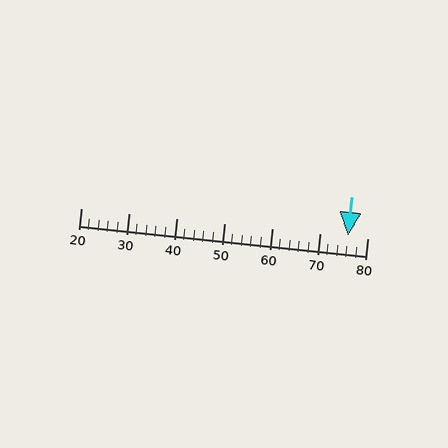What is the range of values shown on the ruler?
The ruler shows values from 20 to 80.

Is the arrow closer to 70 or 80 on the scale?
The arrow is closer to 80.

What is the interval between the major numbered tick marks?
The major tick marks are spaced 10 units apart.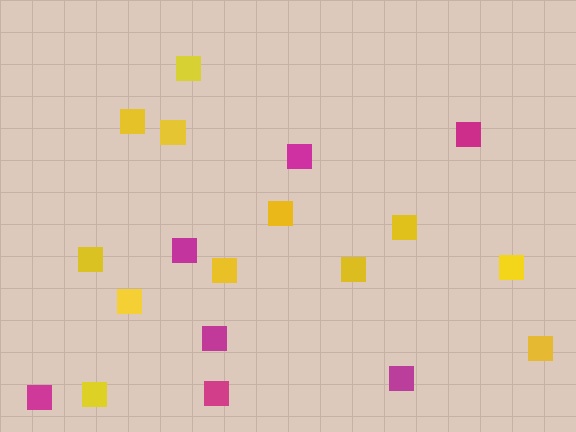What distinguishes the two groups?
There are 2 groups: one group of magenta squares (7) and one group of yellow squares (12).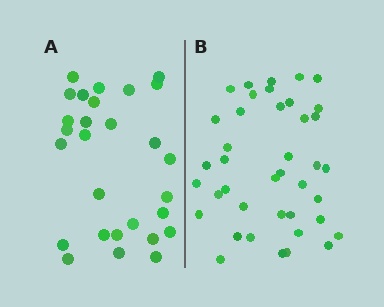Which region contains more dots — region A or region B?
Region B (the right region) has more dots.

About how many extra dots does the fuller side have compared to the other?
Region B has roughly 12 or so more dots than region A.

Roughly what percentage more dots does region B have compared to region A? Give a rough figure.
About 45% more.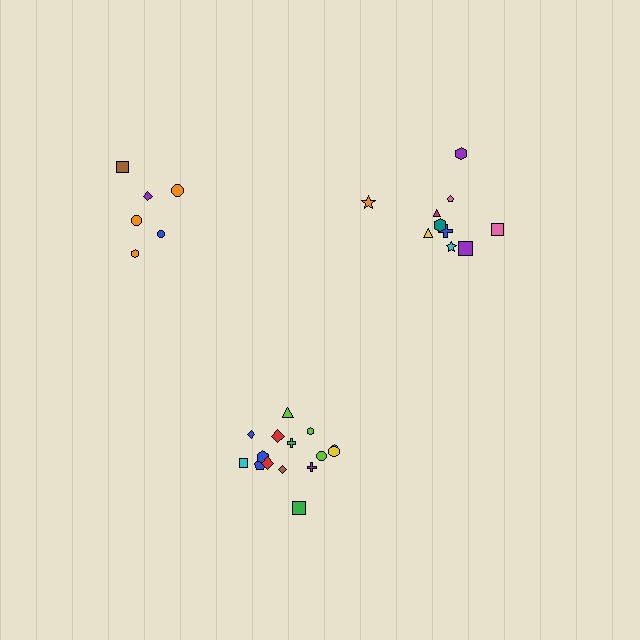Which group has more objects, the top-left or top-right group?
The top-right group.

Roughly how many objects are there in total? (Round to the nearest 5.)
Roughly 30 objects in total.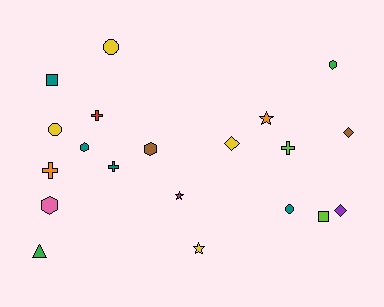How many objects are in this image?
There are 20 objects.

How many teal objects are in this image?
There are 4 teal objects.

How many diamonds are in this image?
There are 3 diamonds.